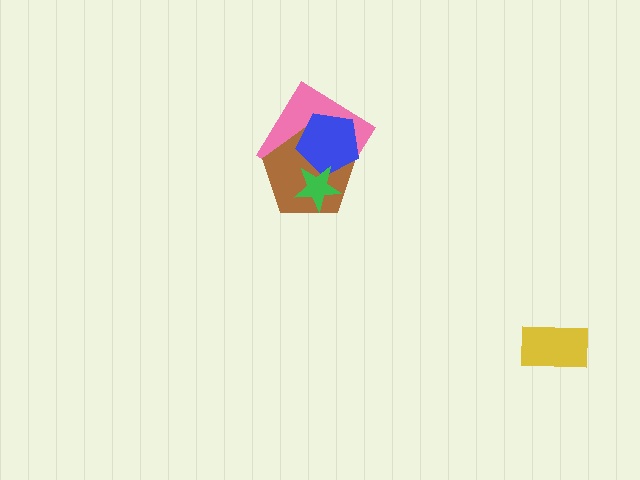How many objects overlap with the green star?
3 objects overlap with the green star.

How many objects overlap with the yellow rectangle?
0 objects overlap with the yellow rectangle.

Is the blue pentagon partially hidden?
Yes, it is partially covered by another shape.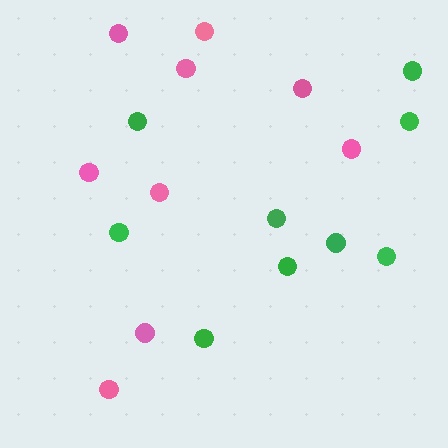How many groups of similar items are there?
There are 2 groups: one group of green circles (9) and one group of pink circles (9).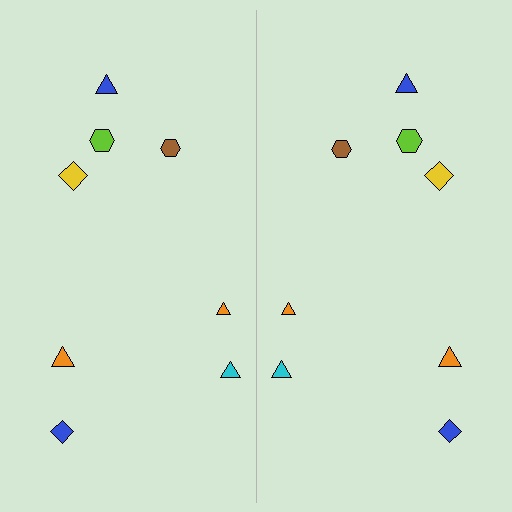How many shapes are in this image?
There are 16 shapes in this image.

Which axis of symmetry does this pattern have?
The pattern has a vertical axis of symmetry running through the center of the image.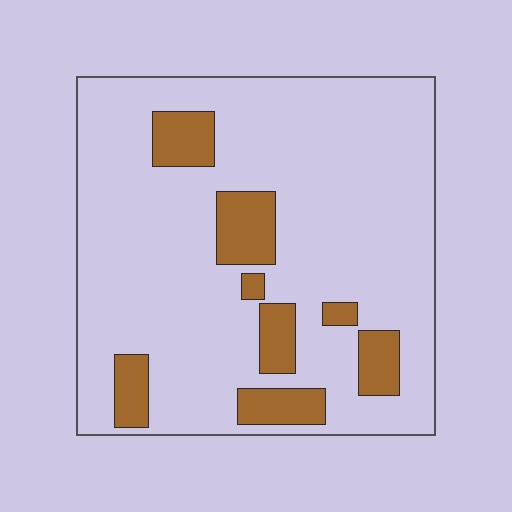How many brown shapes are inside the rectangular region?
8.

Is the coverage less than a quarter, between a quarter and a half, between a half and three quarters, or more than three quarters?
Less than a quarter.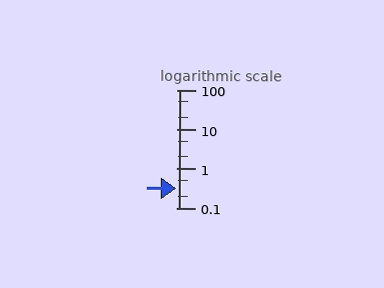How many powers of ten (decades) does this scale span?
The scale spans 3 decades, from 0.1 to 100.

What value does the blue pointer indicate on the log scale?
The pointer indicates approximately 0.32.